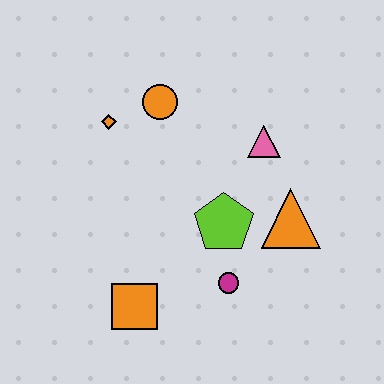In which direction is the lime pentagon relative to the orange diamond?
The lime pentagon is to the right of the orange diamond.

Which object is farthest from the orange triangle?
The orange diamond is farthest from the orange triangle.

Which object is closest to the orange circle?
The orange diamond is closest to the orange circle.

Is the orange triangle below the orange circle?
Yes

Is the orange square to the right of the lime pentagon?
No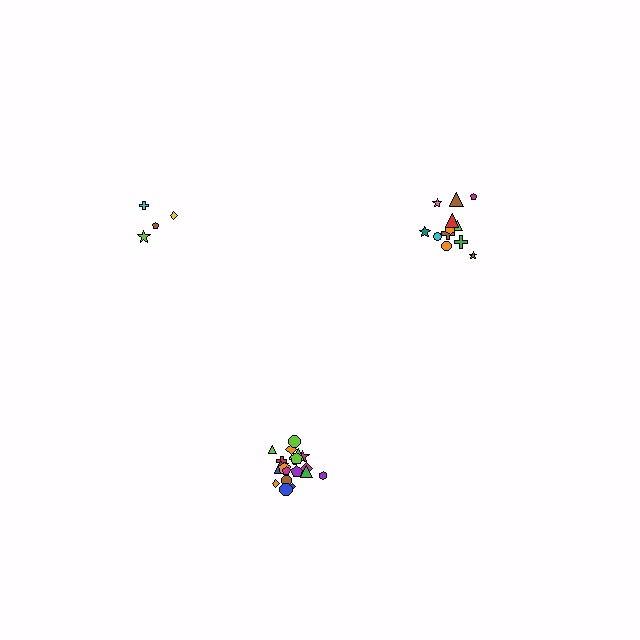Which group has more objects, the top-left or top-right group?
The top-right group.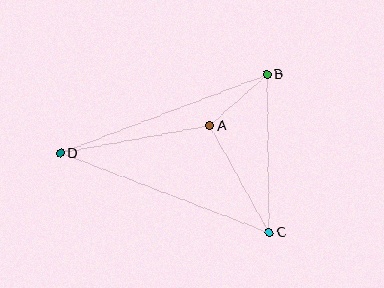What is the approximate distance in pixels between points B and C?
The distance between B and C is approximately 158 pixels.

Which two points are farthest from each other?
Points C and D are farthest from each other.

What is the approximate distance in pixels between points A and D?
The distance between A and D is approximately 151 pixels.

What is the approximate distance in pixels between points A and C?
The distance between A and C is approximately 122 pixels.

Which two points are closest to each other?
Points A and B are closest to each other.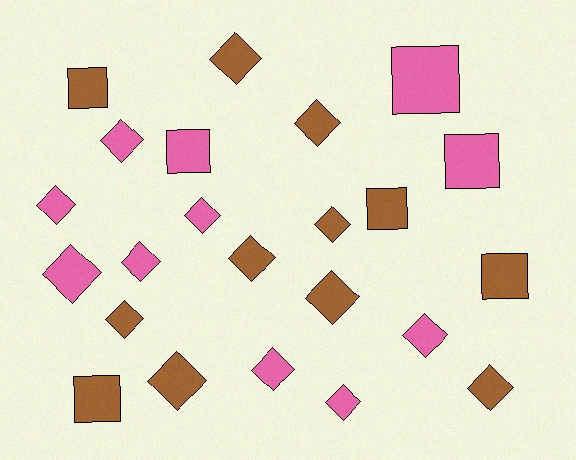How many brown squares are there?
There are 4 brown squares.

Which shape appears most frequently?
Diamond, with 16 objects.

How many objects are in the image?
There are 23 objects.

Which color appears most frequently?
Brown, with 12 objects.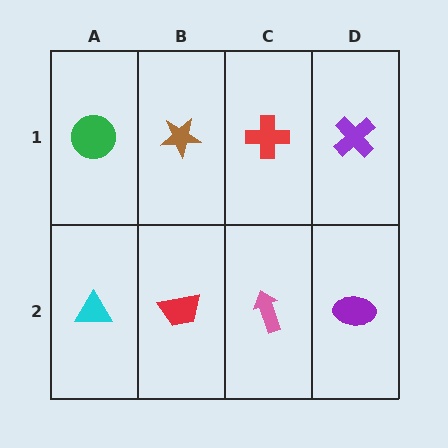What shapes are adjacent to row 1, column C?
A pink arrow (row 2, column C), a brown star (row 1, column B), a purple cross (row 1, column D).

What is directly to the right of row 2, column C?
A purple ellipse.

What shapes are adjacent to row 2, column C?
A red cross (row 1, column C), a red trapezoid (row 2, column B), a purple ellipse (row 2, column D).